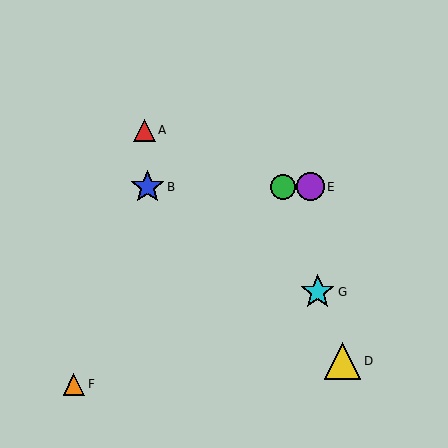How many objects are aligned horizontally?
3 objects (B, C, E) are aligned horizontally.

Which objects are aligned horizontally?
Objects B, C, E are aligned horizontally.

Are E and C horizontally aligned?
Yes, both are at y≈187.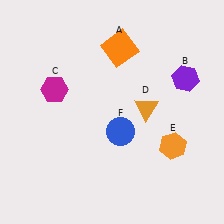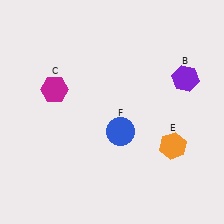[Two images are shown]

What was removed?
The orange square (A), the orange triangle (D) were removed in Image 2.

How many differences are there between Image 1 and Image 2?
There are 2 differences between the two images.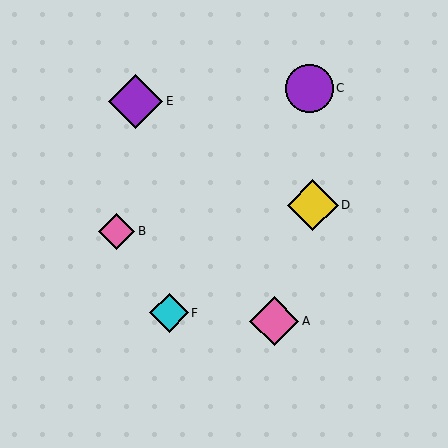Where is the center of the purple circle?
The center of the purple circle is at (309, 88).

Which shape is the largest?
The purple diamond (labeled E) is the largest.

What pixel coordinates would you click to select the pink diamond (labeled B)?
Click at (117, 231) to select the pink diamond B.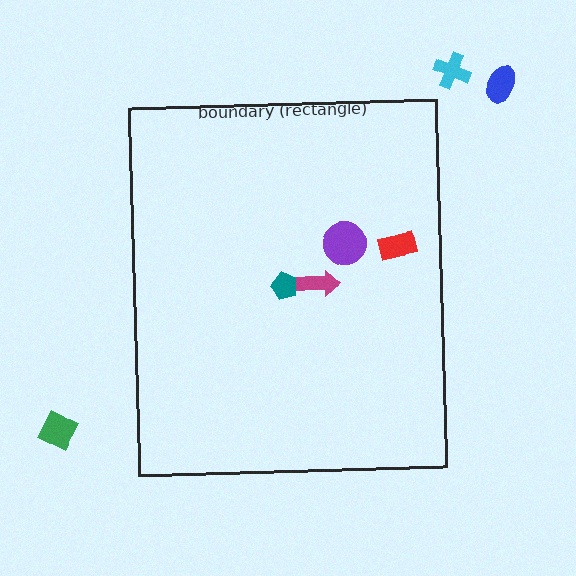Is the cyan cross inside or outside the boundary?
Outside.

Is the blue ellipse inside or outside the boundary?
Outside.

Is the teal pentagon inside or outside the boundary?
Inside.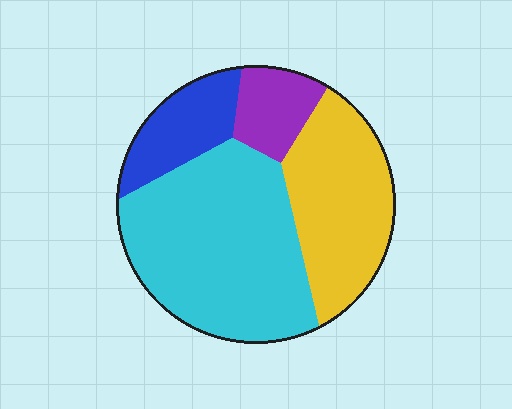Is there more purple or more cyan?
Cyan.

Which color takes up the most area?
Cyan, at roughly 45%.